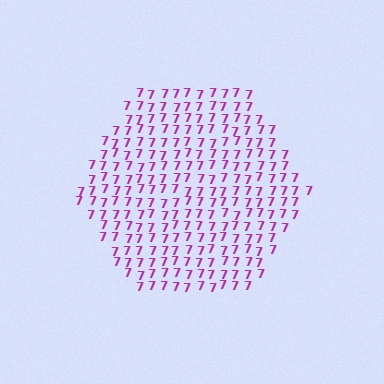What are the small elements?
The small elements are digit 7's.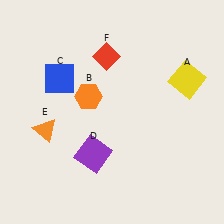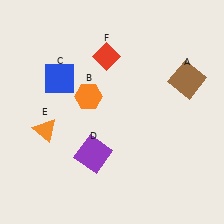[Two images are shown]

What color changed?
The square (A) changed from yellow in Image 1 to brown in Image 2.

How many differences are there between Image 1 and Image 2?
There is 1 difference between the two images.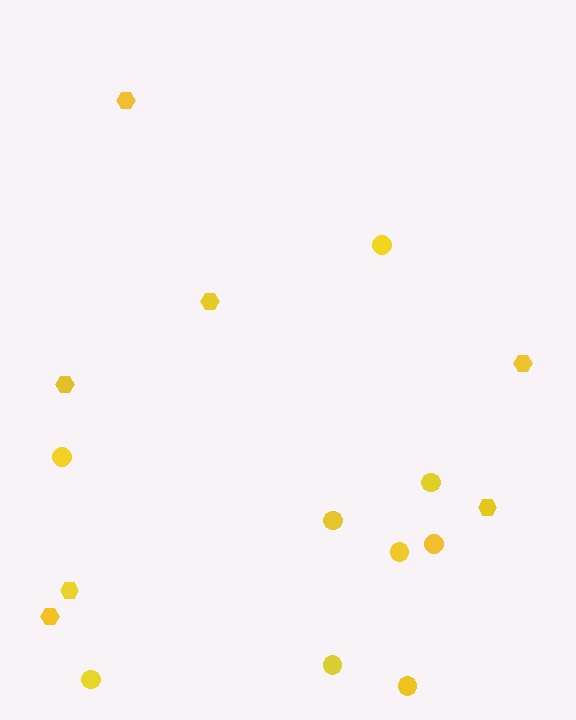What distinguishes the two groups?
There are 2 groups: one group of hexagons (7) and one group of circles (9).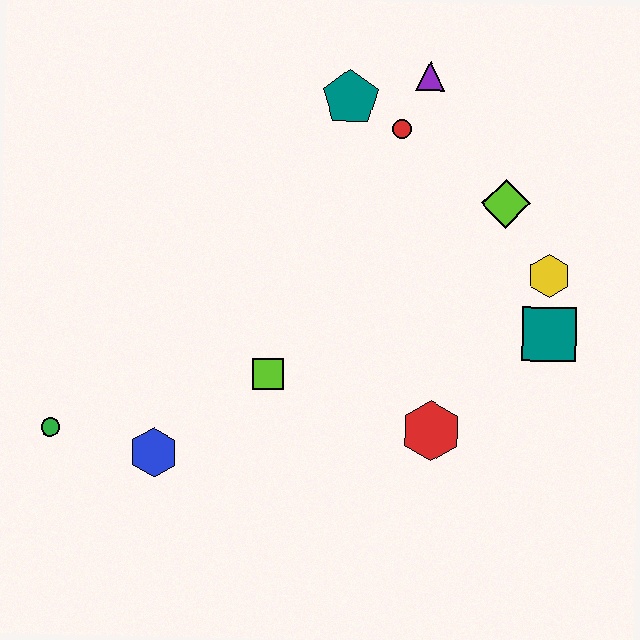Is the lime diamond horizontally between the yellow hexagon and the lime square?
Yes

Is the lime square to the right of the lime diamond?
No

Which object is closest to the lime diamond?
The yellow hexagon is closest to the lime diamond.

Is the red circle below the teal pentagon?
Yes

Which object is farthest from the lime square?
The purple triangle is farthest from the lime square.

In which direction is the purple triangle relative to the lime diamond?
The purple triangle is above the lime diamond.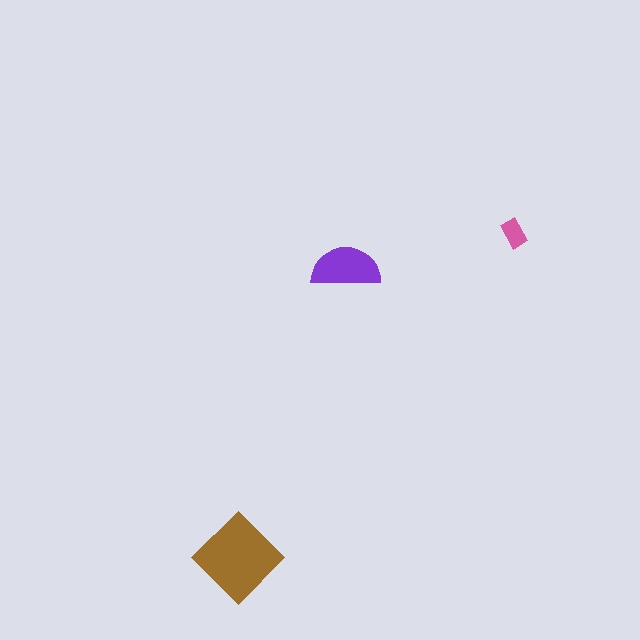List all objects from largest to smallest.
The brown diamond, the purple semicircle, the pink rectangle.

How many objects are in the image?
There are 3 objects in the image.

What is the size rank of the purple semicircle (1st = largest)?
2nd.